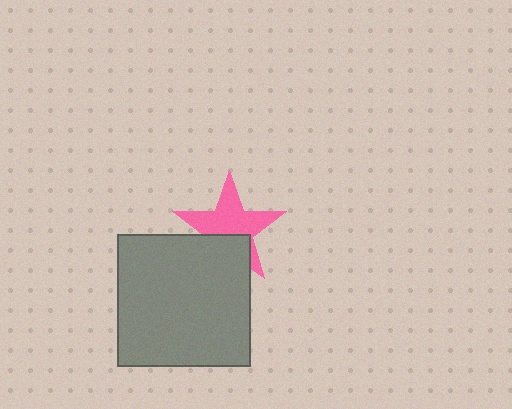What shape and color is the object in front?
The object in front is a gray square.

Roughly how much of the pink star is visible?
About half of it is visible (roughly 65%).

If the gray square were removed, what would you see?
You would see the complete pink star.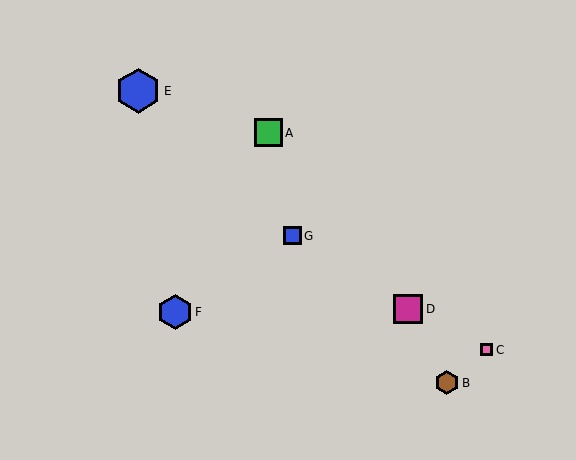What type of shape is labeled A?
Shape A is a green square.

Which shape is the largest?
The blue hexagon (labeled E) is the largest.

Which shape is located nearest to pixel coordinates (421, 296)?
The magenta square (labeled D) at (408, 309) is nearest to that location.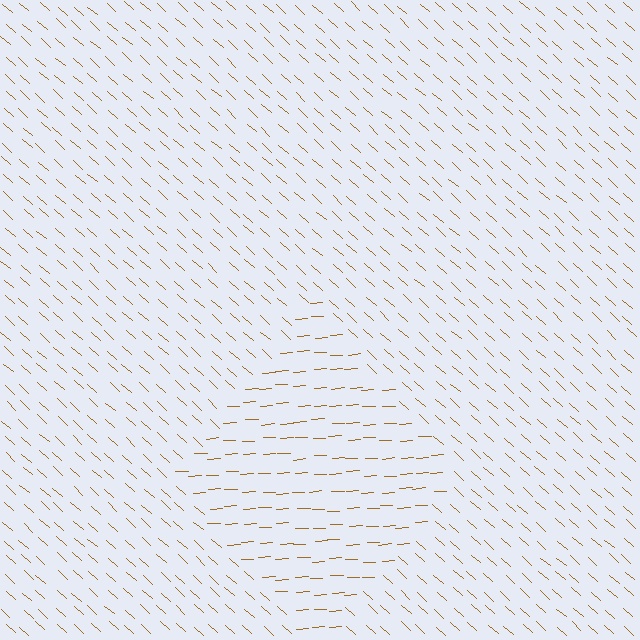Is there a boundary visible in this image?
Yes, there is a texture boundary formed by a change in line orientation.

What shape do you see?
I see a diamond.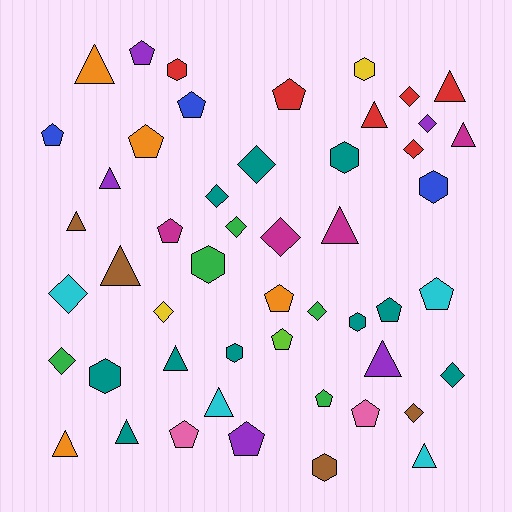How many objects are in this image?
There are 50 objects.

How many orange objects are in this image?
There are 4 orange objects.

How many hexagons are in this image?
There are 9 hexagons.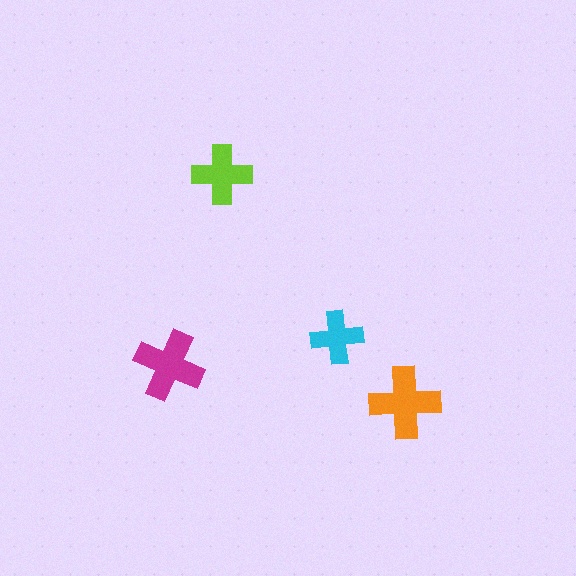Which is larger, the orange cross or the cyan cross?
The orange one.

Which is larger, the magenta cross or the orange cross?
The orange one.